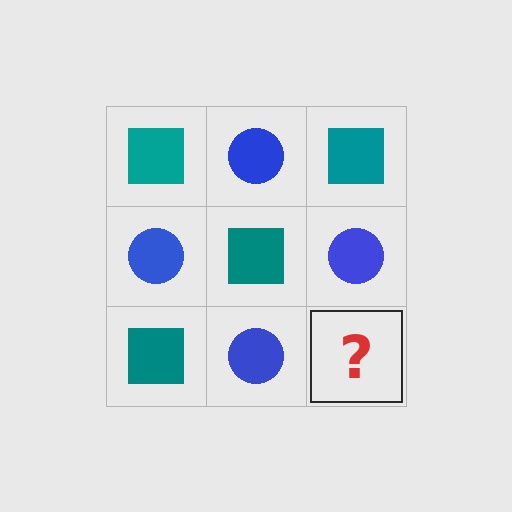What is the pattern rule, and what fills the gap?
The rule is that it alternates teal square and blue circle in a checkerboard pattern. The gap should be filled with a teal square.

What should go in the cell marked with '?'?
The missing cell should contain a teal square.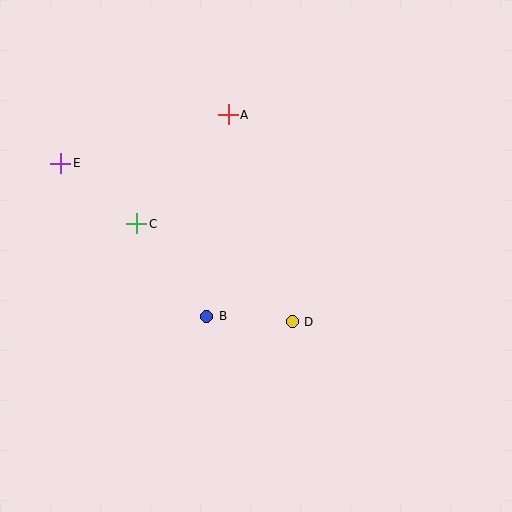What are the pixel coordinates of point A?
Point A is at (228, 115).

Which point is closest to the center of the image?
Point D at (292, 322) is closest to the center.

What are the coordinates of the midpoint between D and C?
The midpoint between D and C is at (215, 273).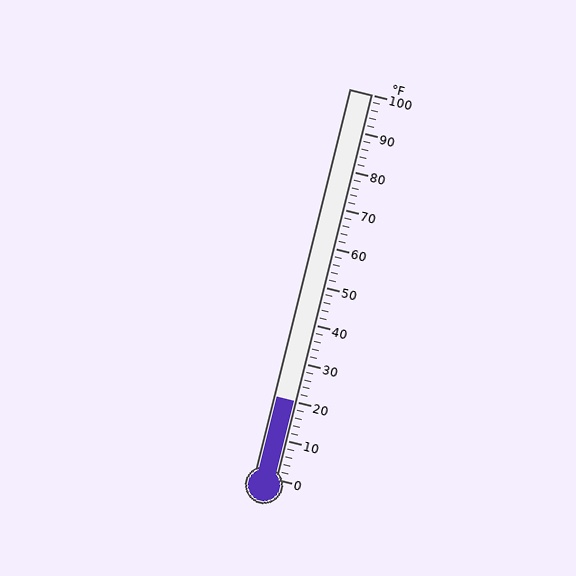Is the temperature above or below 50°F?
The temperature is below 50°F.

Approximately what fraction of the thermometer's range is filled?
The thermometer is filled to approximately 20% of its range.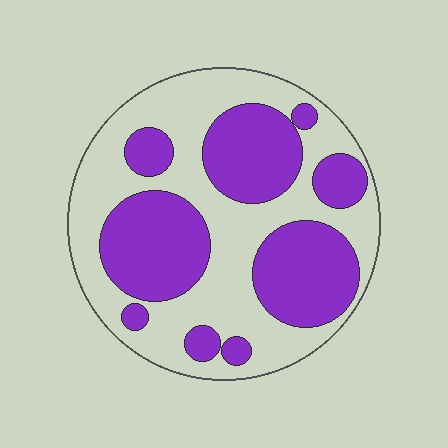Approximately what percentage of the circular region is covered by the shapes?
Approximately 45%.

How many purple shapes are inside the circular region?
9.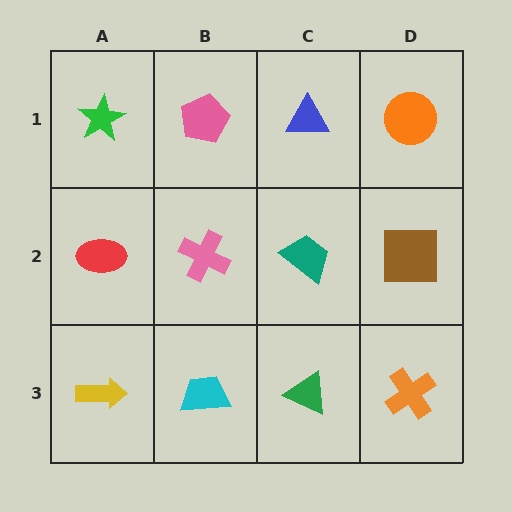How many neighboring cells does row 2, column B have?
4.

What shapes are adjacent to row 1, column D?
A brown square (row 2, column D), a blue triangle (row 1, column C).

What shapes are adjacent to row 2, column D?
An orange circle (row 1, column D), an orange cross (row 3, column D), a teal trapezoid (row 2, column C).